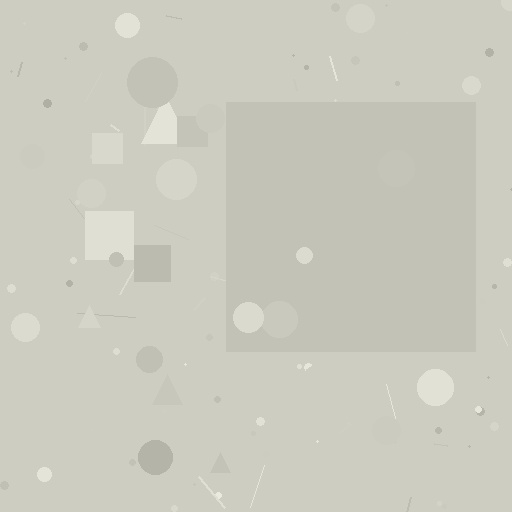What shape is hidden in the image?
A square is hidden in the image.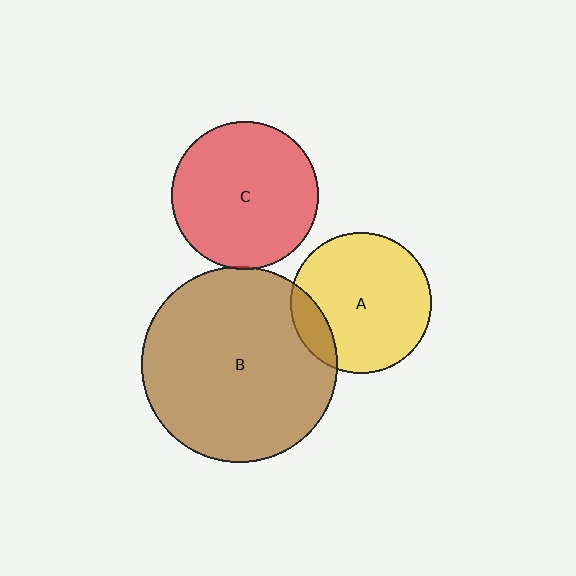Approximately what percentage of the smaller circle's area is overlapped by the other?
Approximately 5%.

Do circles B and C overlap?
Yes.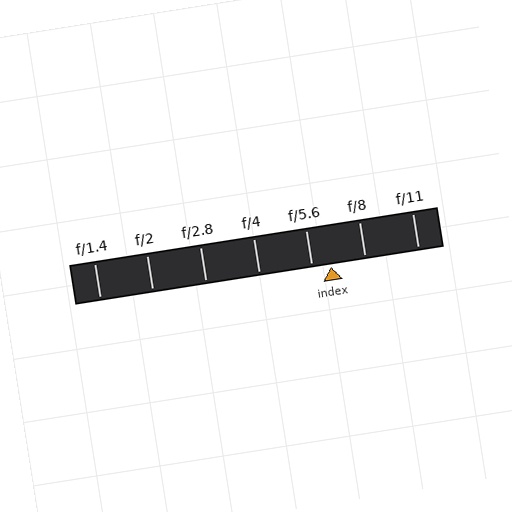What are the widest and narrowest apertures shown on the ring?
The widest aperture shown is f/1.4 and the narrowest is f/11.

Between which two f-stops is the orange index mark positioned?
The index mark is between f/5.6 and f/8.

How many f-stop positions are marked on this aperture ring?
There are 7 f-stop positions marked.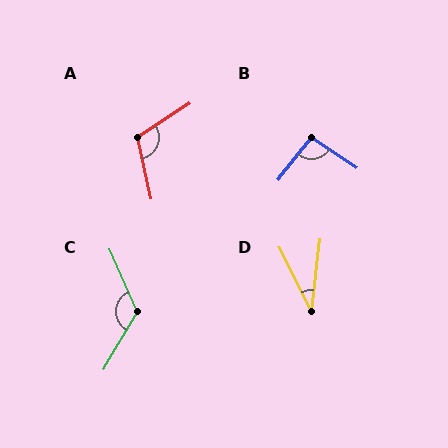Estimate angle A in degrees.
Approximately 111 degrees.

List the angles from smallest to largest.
D (34°), B (94°), A (111°), C (125°).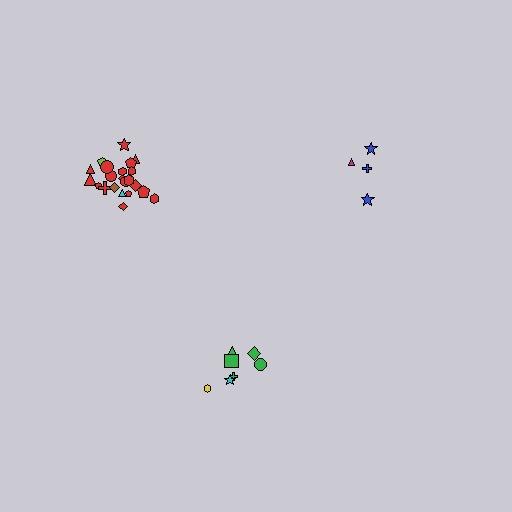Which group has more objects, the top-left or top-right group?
The top-left group.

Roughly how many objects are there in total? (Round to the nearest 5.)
Roughly 35 objects in total.